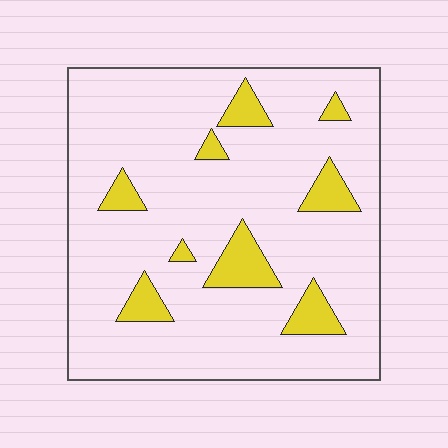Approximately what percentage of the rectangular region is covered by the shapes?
Approximately 15%.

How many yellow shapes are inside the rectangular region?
9.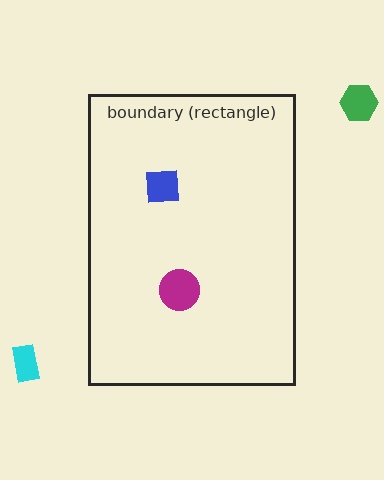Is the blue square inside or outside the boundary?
Inside.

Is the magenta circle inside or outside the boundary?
Inside.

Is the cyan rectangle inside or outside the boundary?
Outside.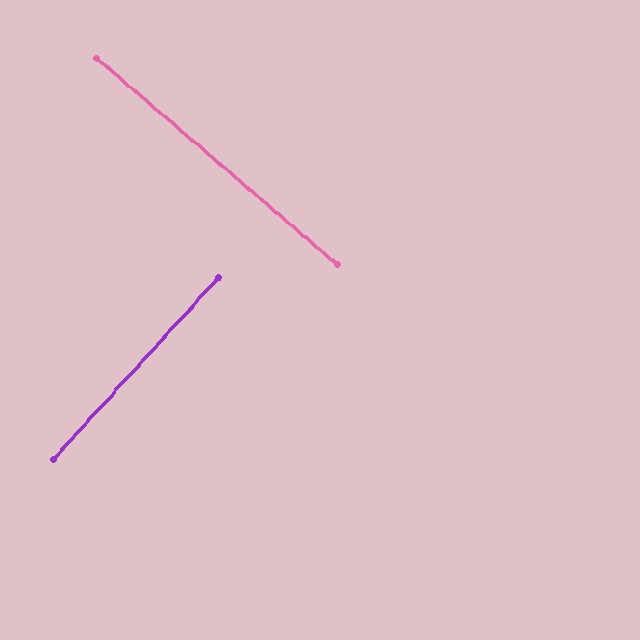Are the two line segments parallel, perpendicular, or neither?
Perpendicular — they meet at approximately 88°.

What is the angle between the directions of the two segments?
Approximately 88 degrees.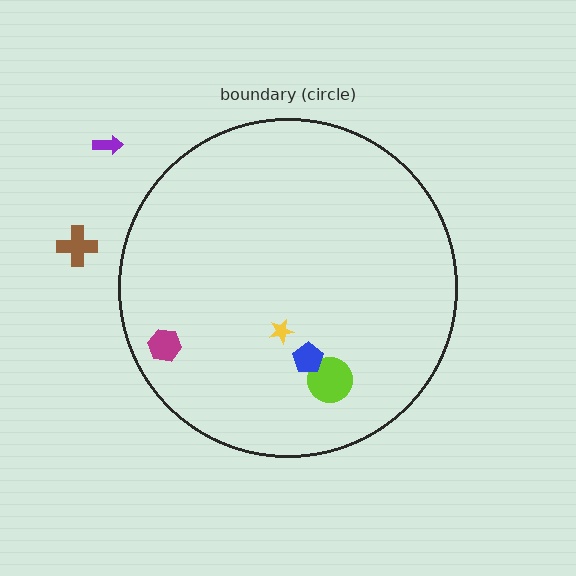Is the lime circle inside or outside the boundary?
Inside.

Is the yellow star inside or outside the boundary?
Inside.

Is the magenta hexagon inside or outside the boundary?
Inside.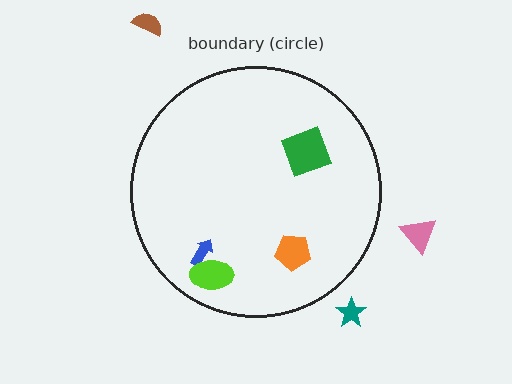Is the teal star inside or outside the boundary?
Outside.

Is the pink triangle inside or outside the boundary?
Outside.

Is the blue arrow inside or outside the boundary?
Inside.